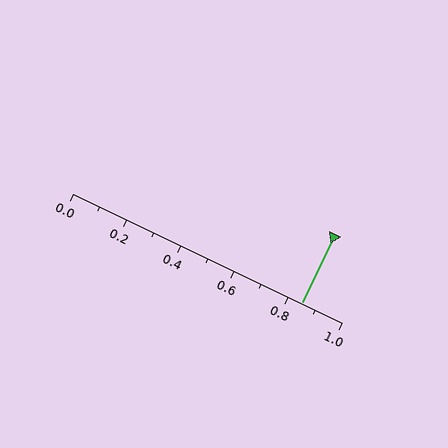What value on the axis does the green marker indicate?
The marker indicates approximately 0.85.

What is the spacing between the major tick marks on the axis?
The major ticks are spaced 0.2 apart.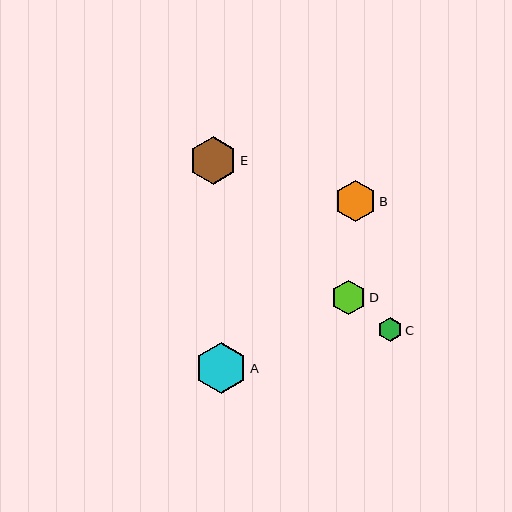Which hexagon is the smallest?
Hexagon C is the smallest with a size of approximately 24 pixels.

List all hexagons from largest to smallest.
From largest to smallest: A, E, B, D, C.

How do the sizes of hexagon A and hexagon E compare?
Hexagon A and hexagon E are approximately the same size.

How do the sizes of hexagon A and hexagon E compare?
Hexagon A and hexagon E are approximately the same size.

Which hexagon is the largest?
Hexagon A is the largest with a size of approximately 52 pixels.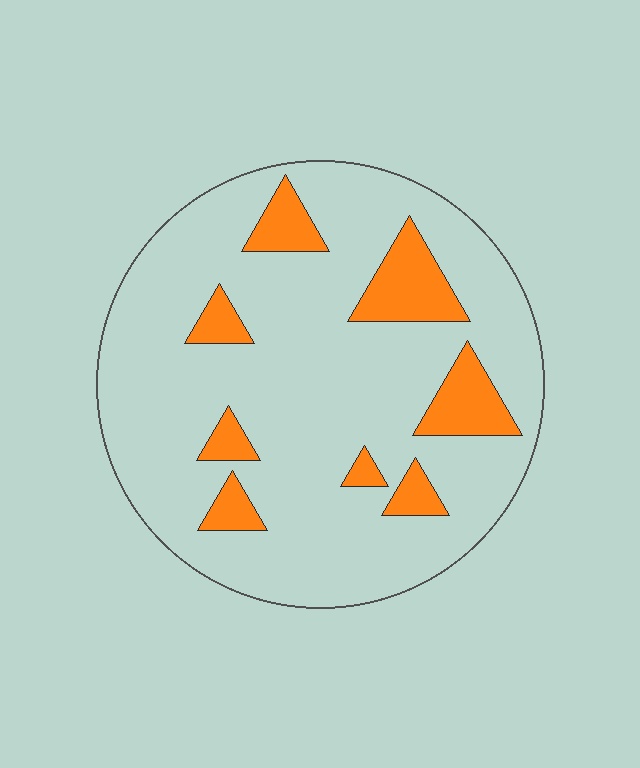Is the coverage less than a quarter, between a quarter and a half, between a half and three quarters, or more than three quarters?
Less than a quarter.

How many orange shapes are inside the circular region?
8.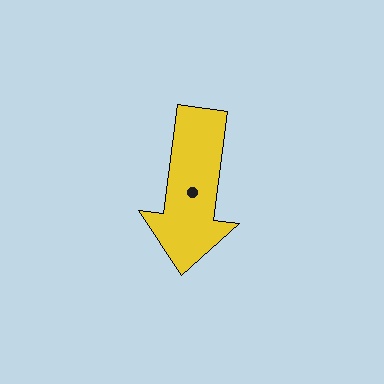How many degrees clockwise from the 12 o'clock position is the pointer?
Approximately 187 degrees.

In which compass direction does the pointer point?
South.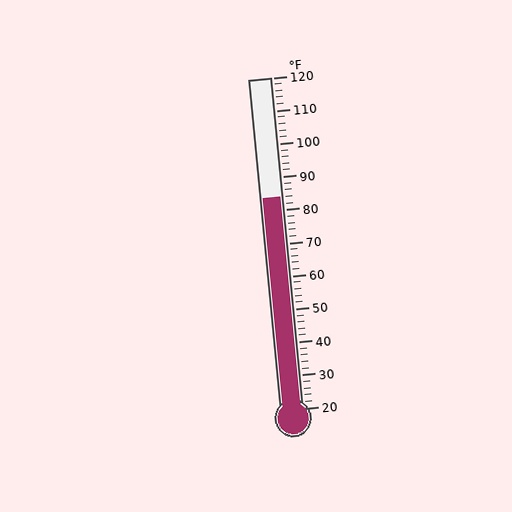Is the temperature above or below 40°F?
The temperature is above 40°F.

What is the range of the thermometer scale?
The thermometer scale ranges from 20°F to 120°F.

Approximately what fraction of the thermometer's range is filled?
The thermometer is filled to approximately 65% of its range.